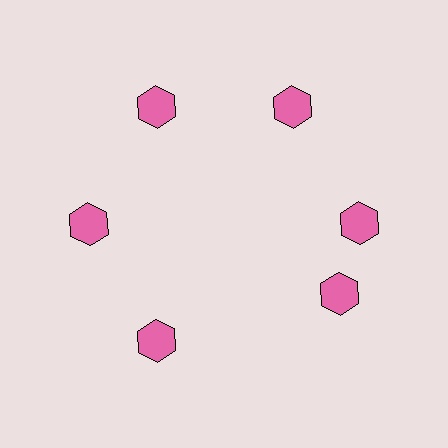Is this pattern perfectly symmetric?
No. The 6 pink hexagons are arranged in a ring, but one element near the 5 o'clock position is rotated out of alignment along the ring, breaking the 6-fold rotational symmetry.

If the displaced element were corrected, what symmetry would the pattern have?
It would have 6-fold rotational symmetry — the pattern would map onto itself every 60 degrees.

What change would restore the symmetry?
The symmetry would be restored by rotating it back into even spacing with its neighbors so that all 6 hexagons sit at equal angles and equal distance from the center.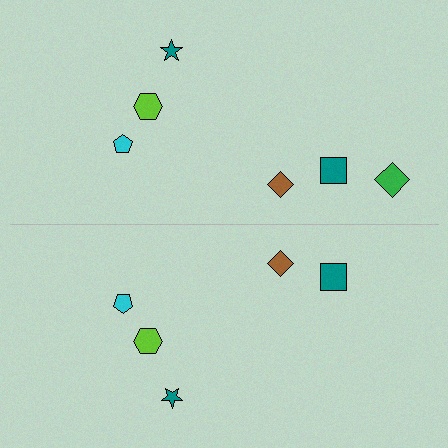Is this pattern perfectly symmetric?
No, the pattern is not perfectly symmetric. A green diamond is missing from the bottom side.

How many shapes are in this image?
There are 11 shapes in this image.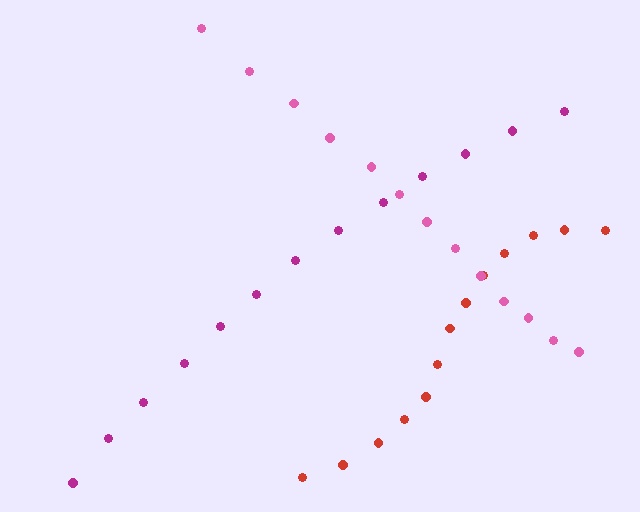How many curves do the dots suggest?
There are 3 distinct paths.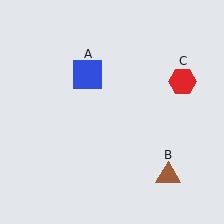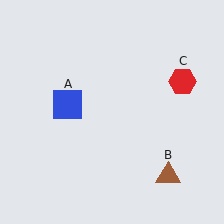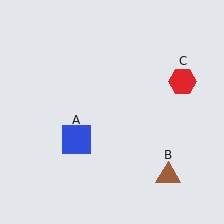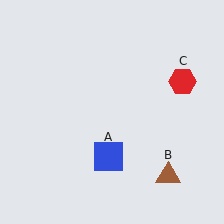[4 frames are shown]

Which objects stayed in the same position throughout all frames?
Brown triangle (object B) and red hexagon (object C) remained stationary.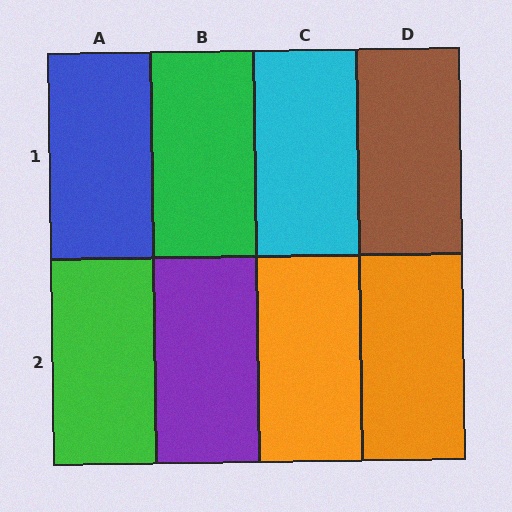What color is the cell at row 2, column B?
Purple.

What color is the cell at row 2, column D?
Orange.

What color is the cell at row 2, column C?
Orange.